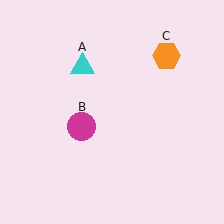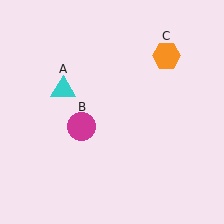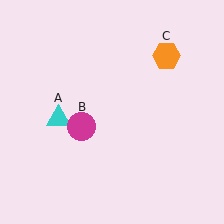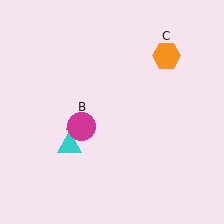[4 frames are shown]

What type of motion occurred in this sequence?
The cyan triangle (object A) rotated counterclockwise around the center of the scene.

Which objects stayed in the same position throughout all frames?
Magenta circle (object B) and orange hexagon (object C) remained stationary.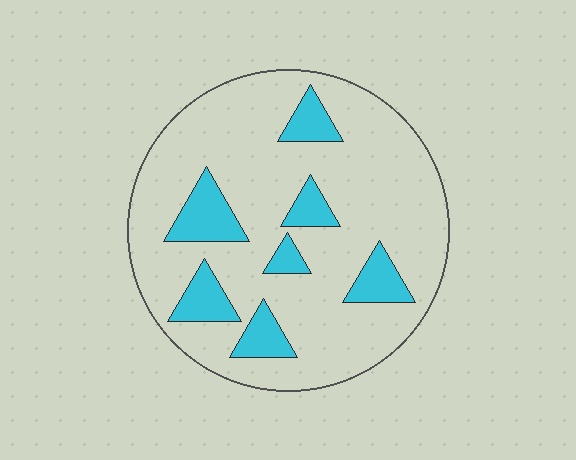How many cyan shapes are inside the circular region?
7.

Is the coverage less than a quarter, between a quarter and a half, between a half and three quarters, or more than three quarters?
Less than a quarter.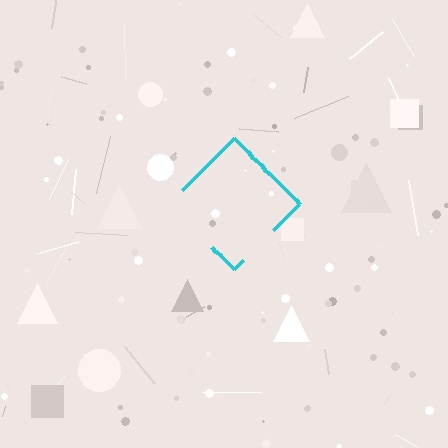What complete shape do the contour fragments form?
The contour fragments form a diamond.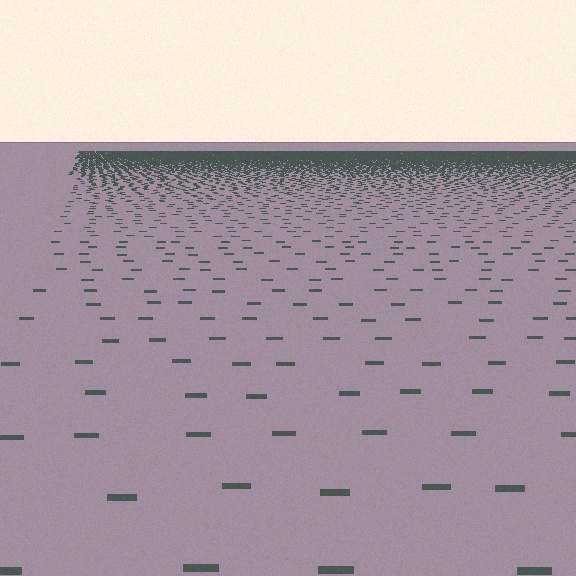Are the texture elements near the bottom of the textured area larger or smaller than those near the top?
Larger. Near the bottom, elements are closer to the viewer and appear at a bigger on-screen size.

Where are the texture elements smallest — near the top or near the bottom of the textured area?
Near the top.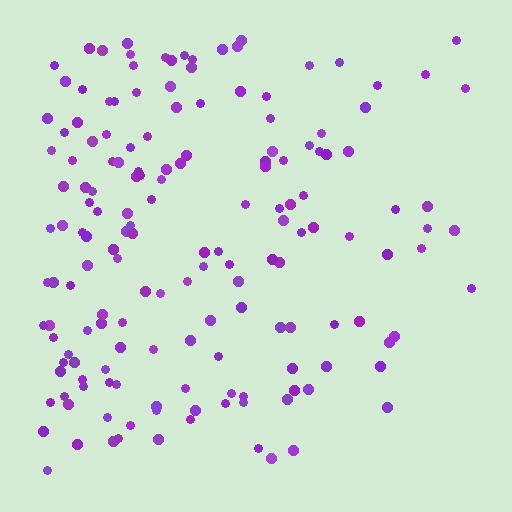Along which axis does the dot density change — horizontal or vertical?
Horizontal.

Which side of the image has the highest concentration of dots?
The left.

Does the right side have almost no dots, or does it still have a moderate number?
Still a moderate number, just noticeably fewer than the left.